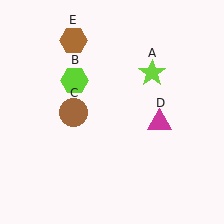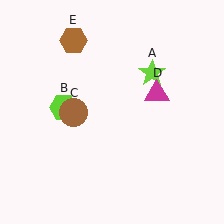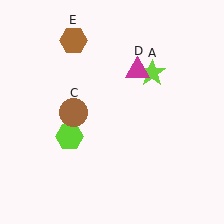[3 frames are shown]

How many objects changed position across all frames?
2 objects changed position: lime hexagon (object B), magenta triangle (object D).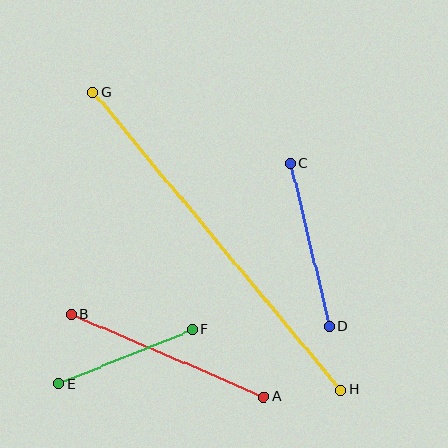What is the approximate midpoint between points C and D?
The midpoint is at approximately (310, 245) pixels.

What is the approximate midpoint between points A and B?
The midpoint is at approximately (168, 356) pixels.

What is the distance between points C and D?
The distance is approximately 167 pixels.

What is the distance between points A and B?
The distance is approximately 210 pixels.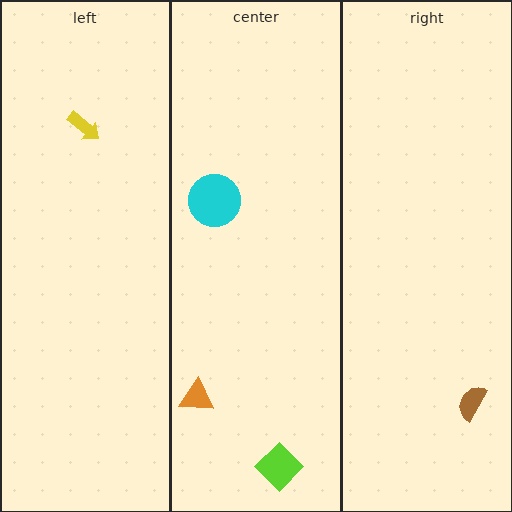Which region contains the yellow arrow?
The left region.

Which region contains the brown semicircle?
The right region.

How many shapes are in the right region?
1.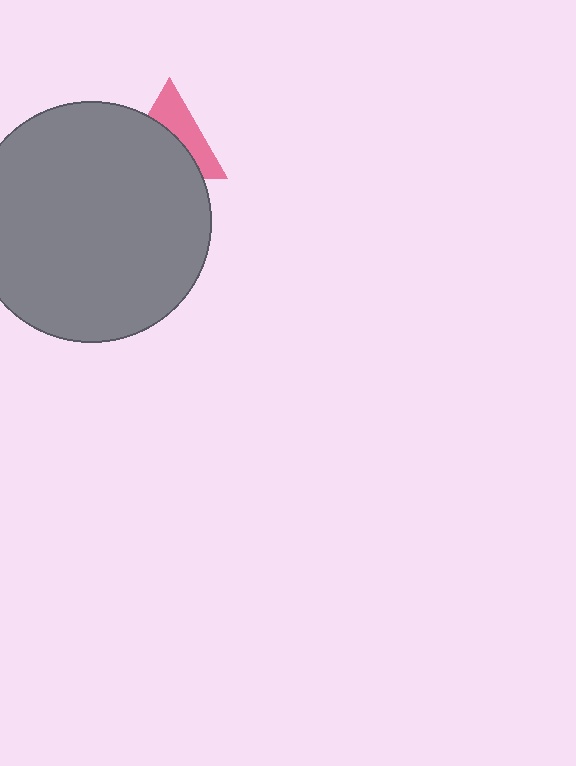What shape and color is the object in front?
The object in front is a gray circle.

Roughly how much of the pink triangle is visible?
A small part of it is visible (roughly 43%).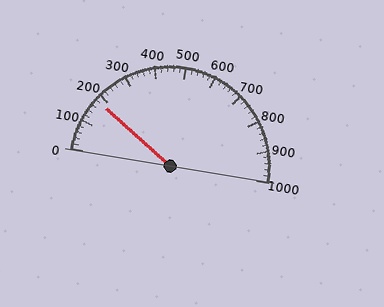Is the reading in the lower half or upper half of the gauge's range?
The reading is in the lower half of the range (0 to 1000).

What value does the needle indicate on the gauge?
The needle indicates approximately 180.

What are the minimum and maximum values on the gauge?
The gauge ranges from 0 to 1000.